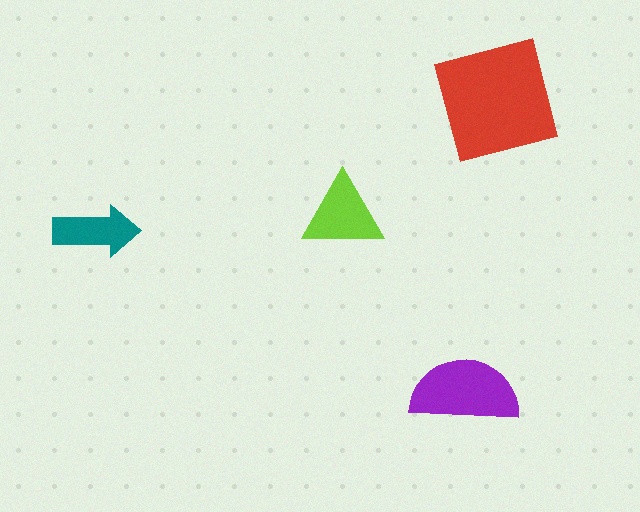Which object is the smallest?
The teal arrow.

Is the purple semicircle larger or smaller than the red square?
Smaller.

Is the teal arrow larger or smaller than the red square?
Smaller.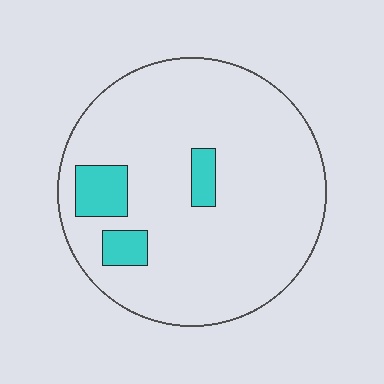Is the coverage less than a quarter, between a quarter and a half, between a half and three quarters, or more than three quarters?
Less than a quarter.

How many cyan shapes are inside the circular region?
3.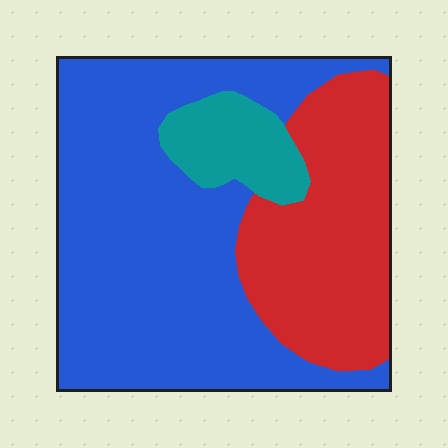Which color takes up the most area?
Blue, at roughly 60%.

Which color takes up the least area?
Teal, at roughly 10%.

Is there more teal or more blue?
Blue.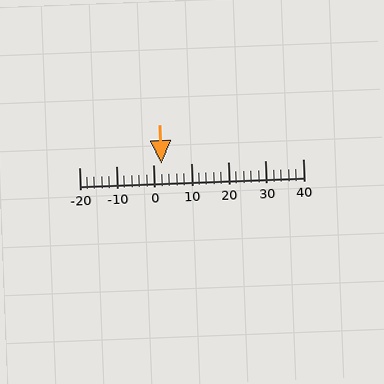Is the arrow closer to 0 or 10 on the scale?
The arrow is closer to 0.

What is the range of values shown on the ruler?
The ruler shows values from -20 to 40.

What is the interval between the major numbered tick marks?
The major tick marks are spaced 10 units apart.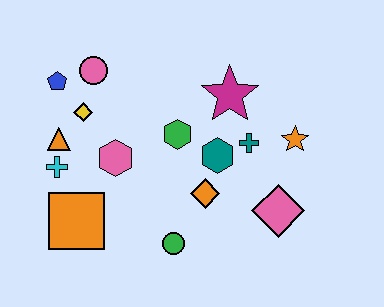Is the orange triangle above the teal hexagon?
Yes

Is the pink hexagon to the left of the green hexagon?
Yes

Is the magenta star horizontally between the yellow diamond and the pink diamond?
Yes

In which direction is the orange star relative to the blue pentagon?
The orange star is to the right of the blue pentagon.